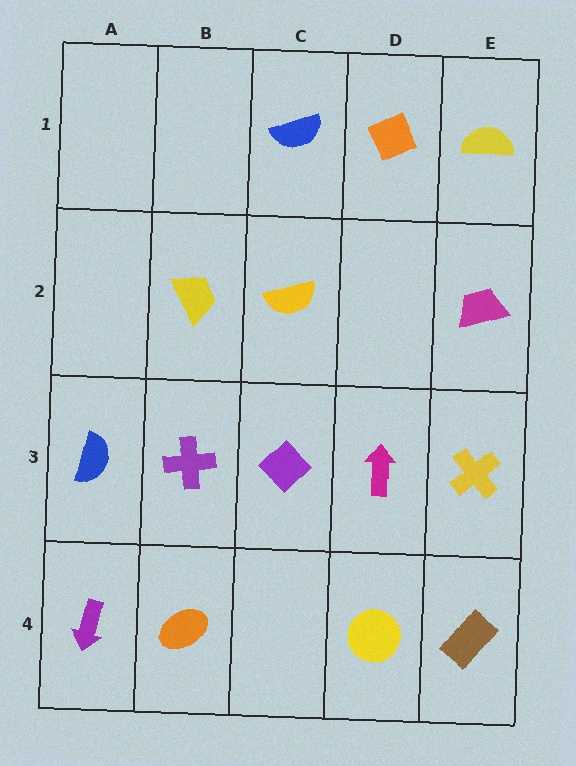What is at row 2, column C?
A yellow semicircle.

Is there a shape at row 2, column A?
No, that cell is empty.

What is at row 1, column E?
A yellow semicircle.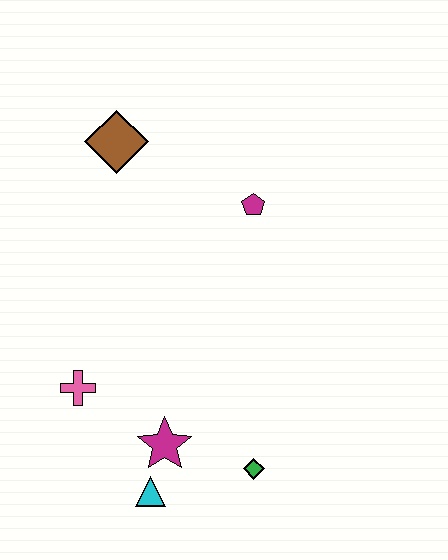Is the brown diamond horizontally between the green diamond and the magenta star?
No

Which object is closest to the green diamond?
The magenta star is closest to the green diamond.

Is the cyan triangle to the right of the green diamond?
No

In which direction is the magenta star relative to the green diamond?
The magenta star is to the left of the green diamond.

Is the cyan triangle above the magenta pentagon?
No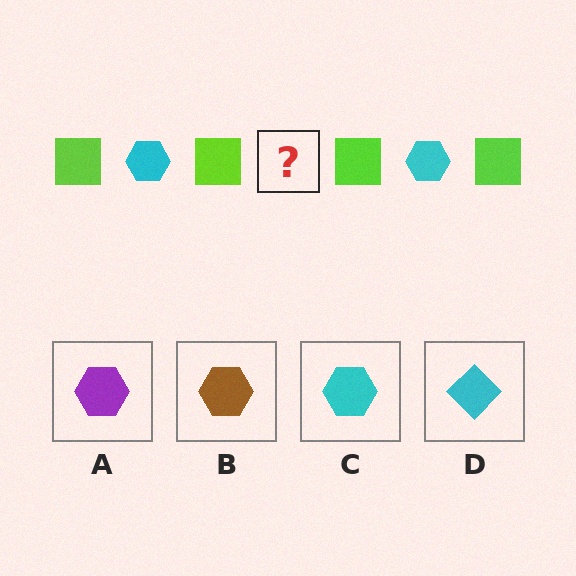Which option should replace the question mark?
Option C.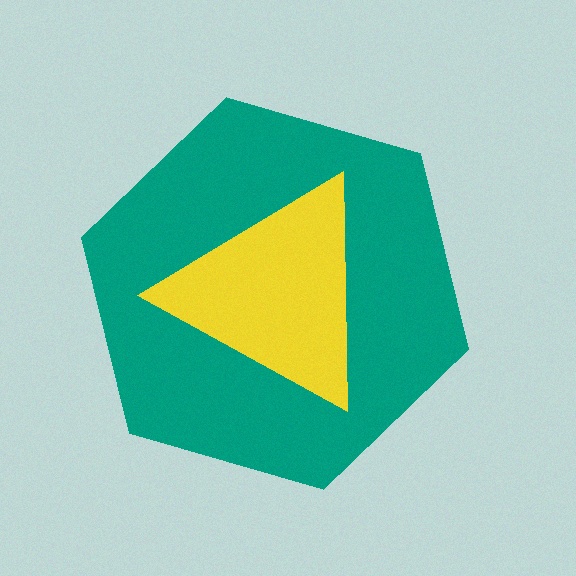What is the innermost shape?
The yellow triangle.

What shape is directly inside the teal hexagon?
The yellow triangle.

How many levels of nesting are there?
2.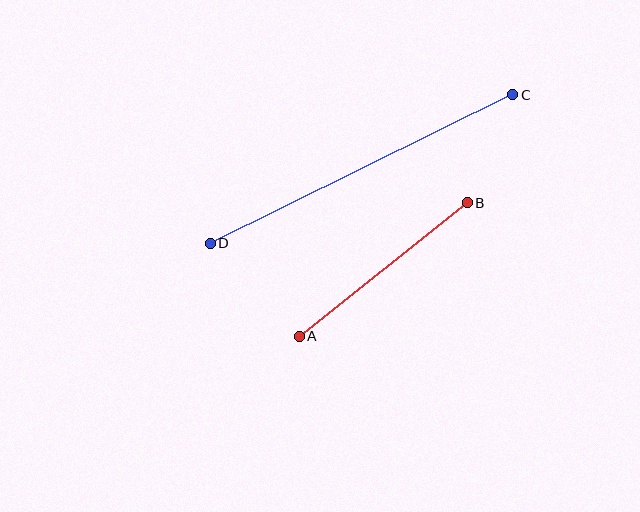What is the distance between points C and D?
The distance is approximately 337 pixels.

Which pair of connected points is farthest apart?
Points C and D are farthest apart.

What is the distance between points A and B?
The distance is approximately 214 pixels.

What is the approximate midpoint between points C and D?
The midpoint is at approximately (361, 169) pixels.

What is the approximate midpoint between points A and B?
The midpoint is at approximately (383, 270) pixels.